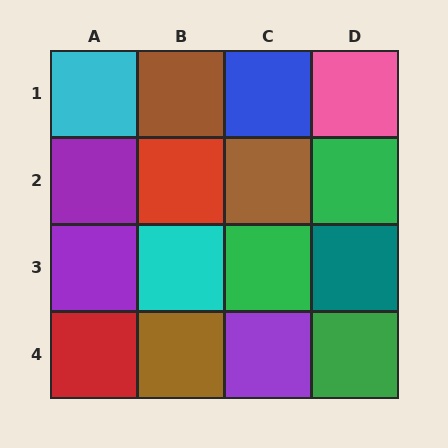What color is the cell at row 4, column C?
Purple.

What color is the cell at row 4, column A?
Red.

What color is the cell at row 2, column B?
Red.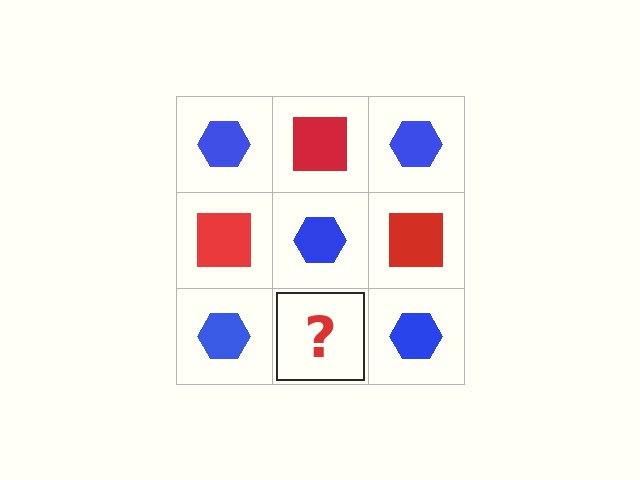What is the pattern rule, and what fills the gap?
The rule is that it alternates blue hexagon and red square in a checkerboard pattern. The gap should be filled with a red square.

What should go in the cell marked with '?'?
The missing cell should contain a red square.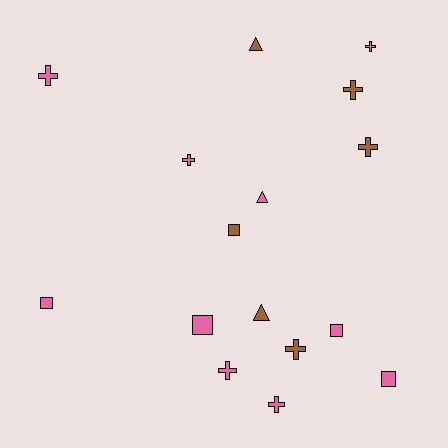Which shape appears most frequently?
Cross, with 8 objects.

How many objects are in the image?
There are 16 objects.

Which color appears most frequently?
Pink, with 10 objects.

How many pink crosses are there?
There are 5 pink crosses.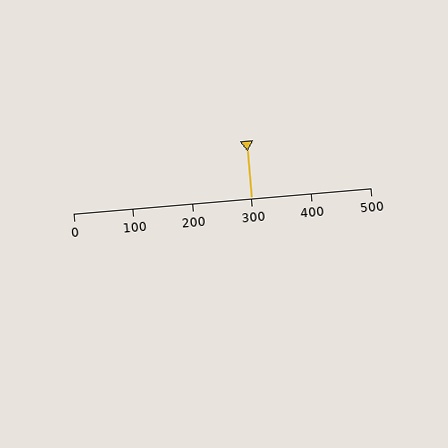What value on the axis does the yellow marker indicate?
The marker indicates approximately 300.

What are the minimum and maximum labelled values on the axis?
The axis runs from 0 to 500.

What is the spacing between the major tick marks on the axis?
The major ticks are spaced 100 apart.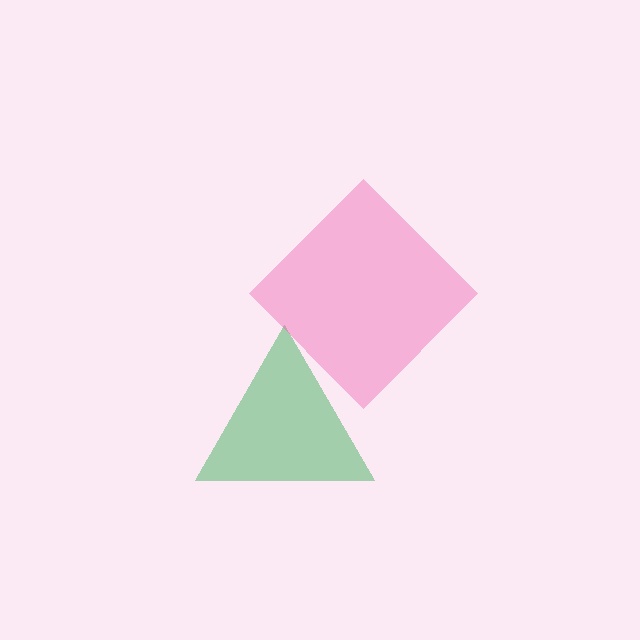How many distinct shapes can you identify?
There are 2 distinct shapes: a green triangle, a pink diamond.